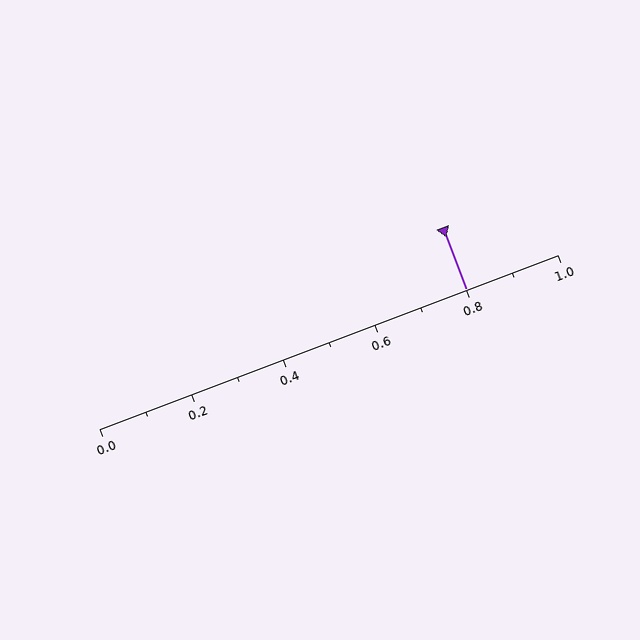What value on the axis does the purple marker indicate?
The marker indicates approximately 0.8.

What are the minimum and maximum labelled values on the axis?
The axis runs from 0.0 to 1.0.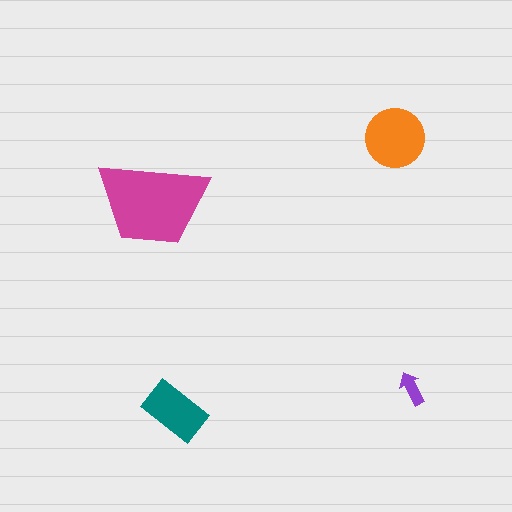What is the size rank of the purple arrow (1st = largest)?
4th.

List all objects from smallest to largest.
The purple arrow, the teal rectangle, the orange circle, the magenta trapezoid.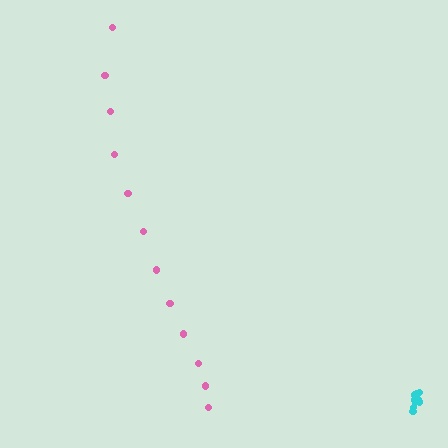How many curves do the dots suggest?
There are 2 distinct paths.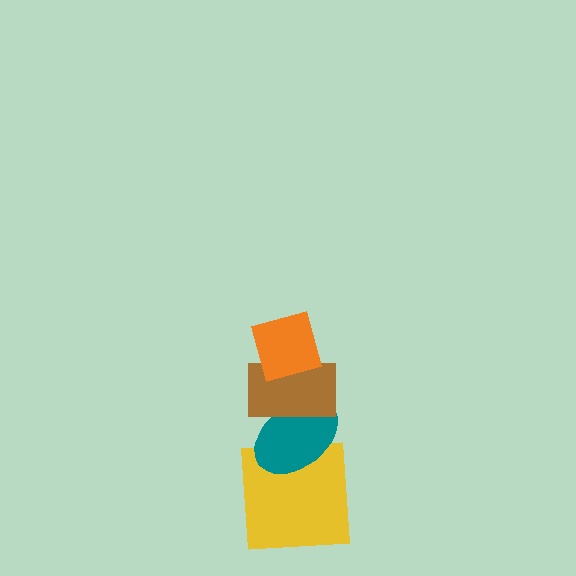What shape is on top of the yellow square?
The teal ellipse is on top of the yellow square.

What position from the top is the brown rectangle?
The brown rectangle is 2nd from the top.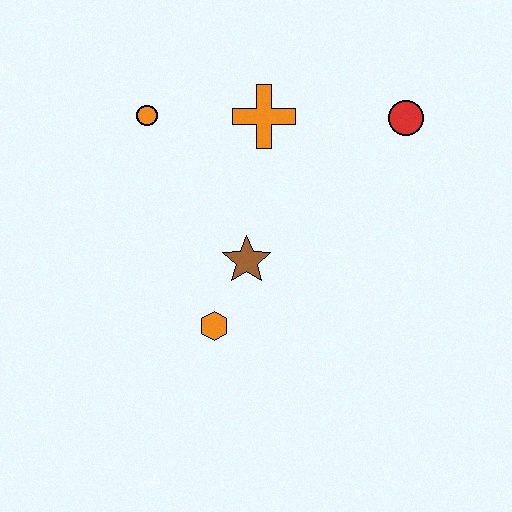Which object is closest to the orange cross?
The orange circle is closest to the orange cross.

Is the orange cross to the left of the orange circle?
No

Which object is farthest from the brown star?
The red circle is farthest from the brown star.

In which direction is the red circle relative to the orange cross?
The red circle is to the right of the orange cross.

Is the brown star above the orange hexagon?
Yes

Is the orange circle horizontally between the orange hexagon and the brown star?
No